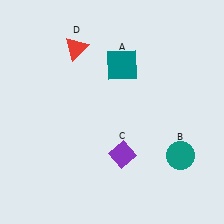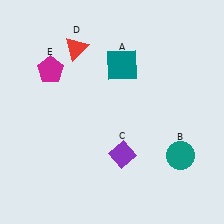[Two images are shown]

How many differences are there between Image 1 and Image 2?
There is 1 difference between the two images.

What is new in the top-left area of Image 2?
A magenta pentagon (E) was added in the top-left area of Image 2.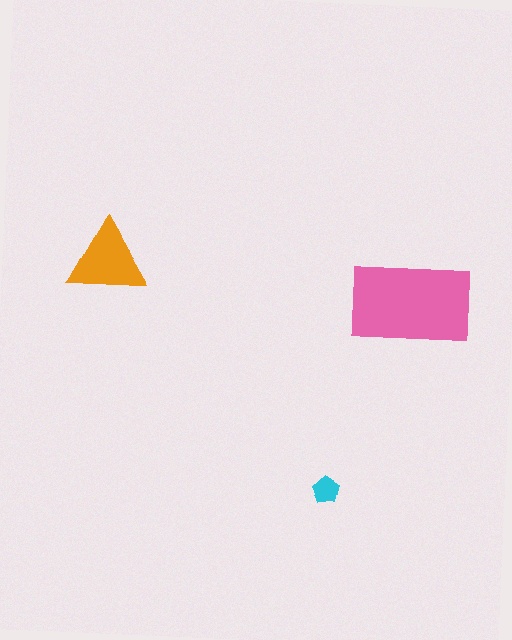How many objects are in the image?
There are 3 objects in the image.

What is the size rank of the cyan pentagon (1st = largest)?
3rd.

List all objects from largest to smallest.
The pink rectangle, the orange triangle, the cyan pentagon.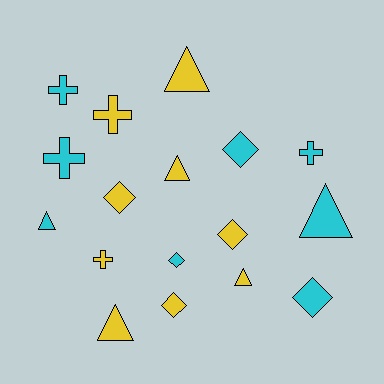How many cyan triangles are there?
There are 2 cyan triangles.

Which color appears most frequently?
Yellow, with 9 objects.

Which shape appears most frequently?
Triangle, with 6 objects.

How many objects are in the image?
There are 17 objects.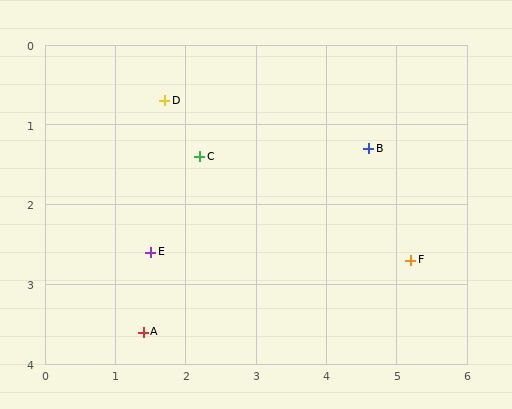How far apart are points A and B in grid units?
Points A and B are about 3.9 grid units apart.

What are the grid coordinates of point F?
Point F is at approximately (5.2, 2.7).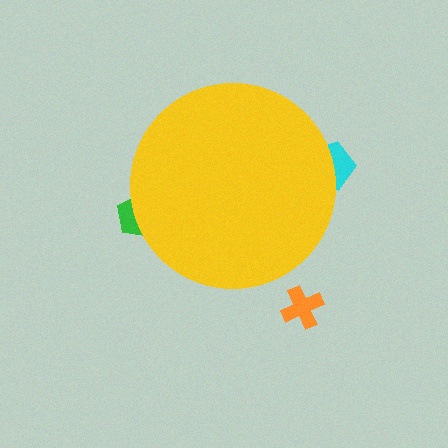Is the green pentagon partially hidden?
Yes, the green pentagon is partially hidden behind the yellow circle.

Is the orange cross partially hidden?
No, the orange cross is fully visible.